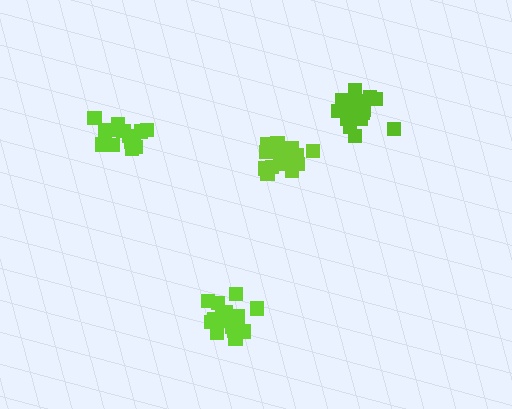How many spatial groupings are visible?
There are 4 spatial groupings.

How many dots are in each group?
Group 1: 21 dots, Group 2: 18 dots, Group 3: 19 dots, Group 4: 15 dots (73 total).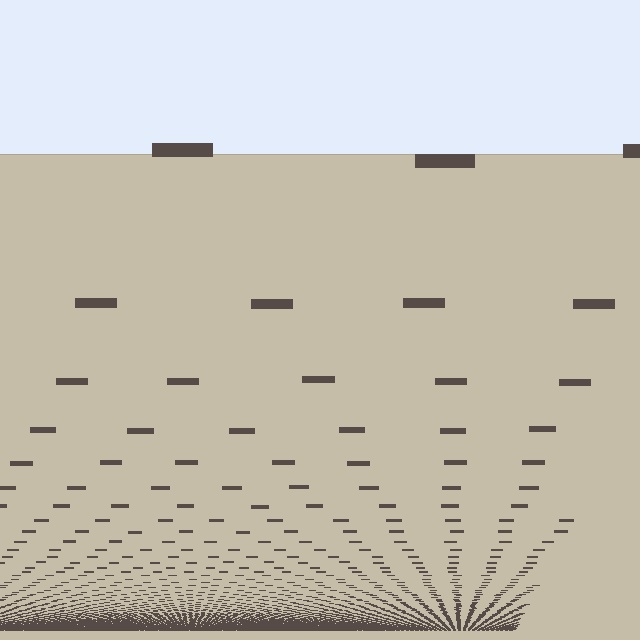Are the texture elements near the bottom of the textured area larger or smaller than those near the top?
Smaller. The gradient is inverted — elements near the bottom are smaller and denser.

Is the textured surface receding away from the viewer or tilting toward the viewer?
The surface appears to tilt toward the viewer. Texture elements get larger and sparser toward the top.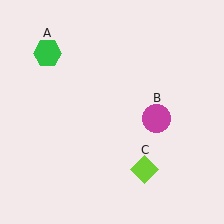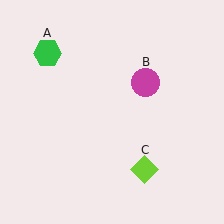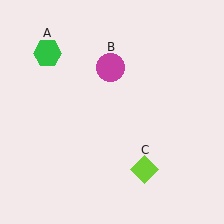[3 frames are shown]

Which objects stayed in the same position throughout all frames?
Green hexagon (object A) and lime diamond (object C) remained stationary.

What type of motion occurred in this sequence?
The magenta circle (object B) rotated counterclockwise around the center of the scene.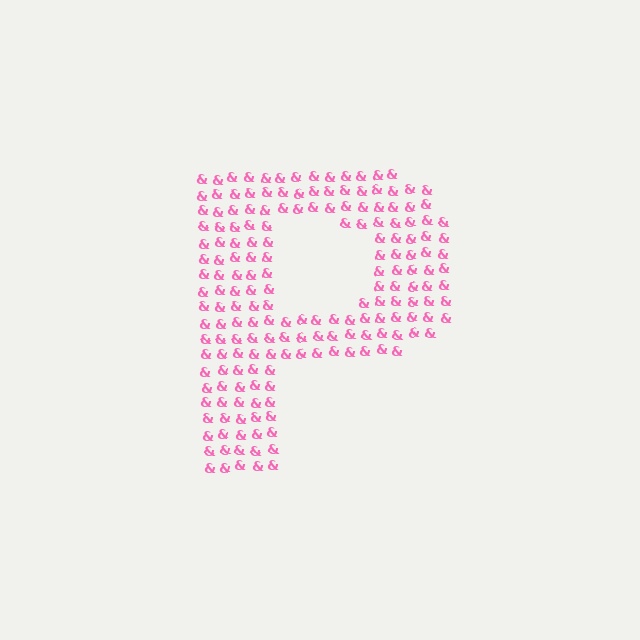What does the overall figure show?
The overall figure shows the letter P.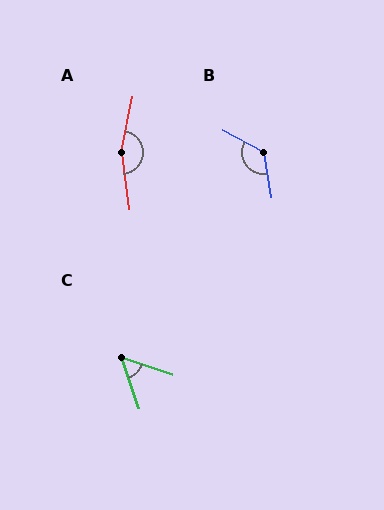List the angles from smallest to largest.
C (53°), B (127°), A (162°).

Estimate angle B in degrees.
Approximately 127 degrees.